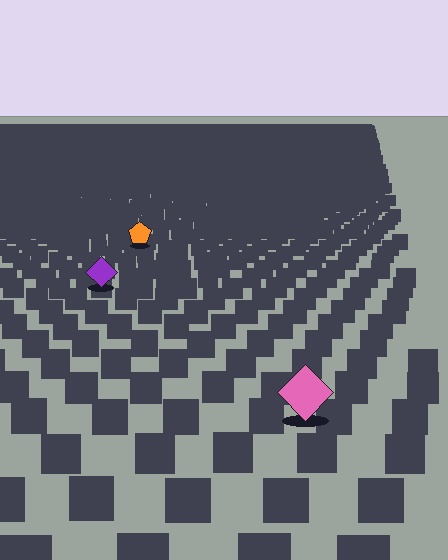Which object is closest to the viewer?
The pink diamond is closest. The texture marks near it are larger and more spread out.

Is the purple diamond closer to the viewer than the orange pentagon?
Yes. The purple diamond is closer — you can tell from the texture gradient: the ground texture is coarser near it.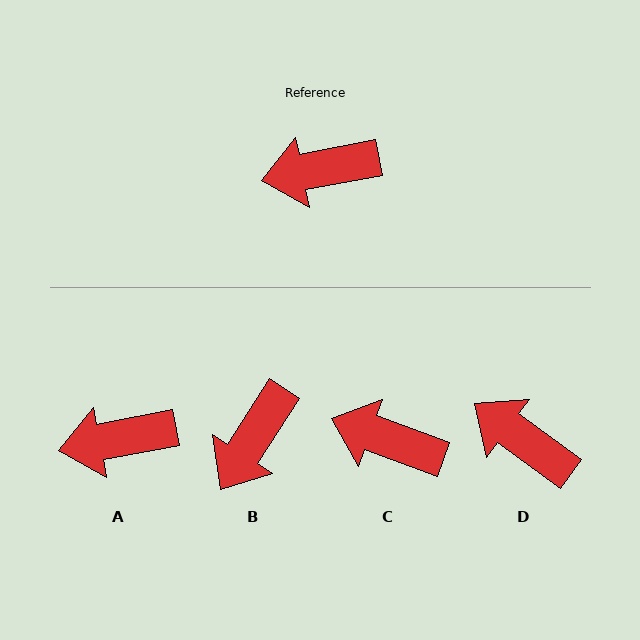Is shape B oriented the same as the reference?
No, it is off by about 46 degrees.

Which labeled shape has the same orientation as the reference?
A.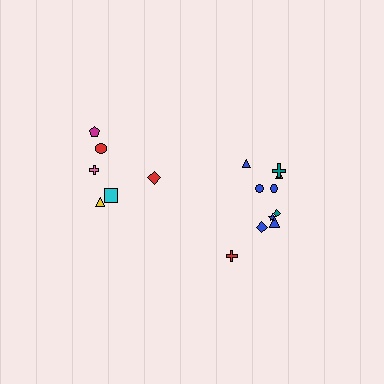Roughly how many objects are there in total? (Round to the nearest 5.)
Roughly 15 objects in total.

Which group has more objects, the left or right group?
The right group.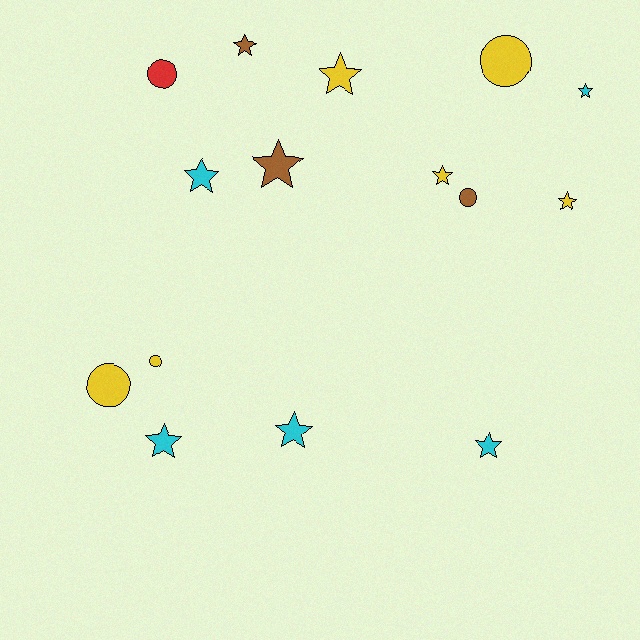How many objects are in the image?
There are 15 objects.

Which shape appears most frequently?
Star, with 10 objects.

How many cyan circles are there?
There are no cyan circles.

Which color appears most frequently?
Yellow, with 6 objects.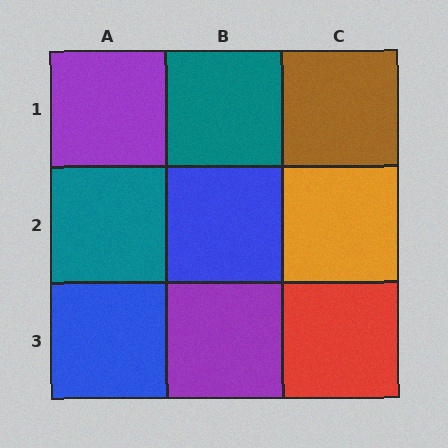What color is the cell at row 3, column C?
Red.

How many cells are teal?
2 cells are teal.